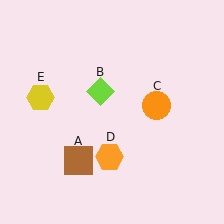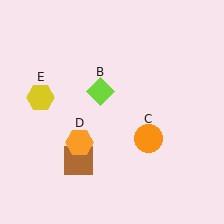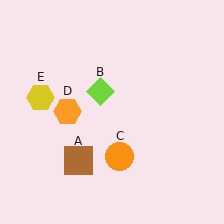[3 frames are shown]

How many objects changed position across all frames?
2 objects changed position: orange circle (object C), orange hexagon (object D).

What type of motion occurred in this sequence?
The orange circle (object C), orange hexagon (object D) rotated clockwise around the center of the scene.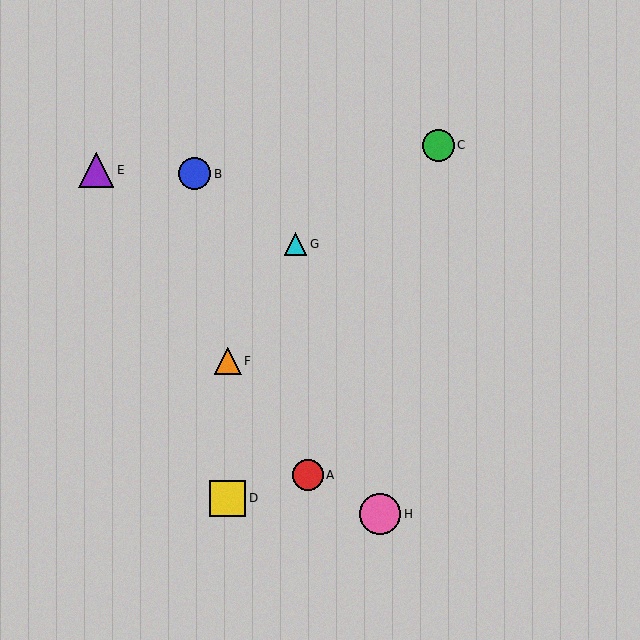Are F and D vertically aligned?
Yes, both are at x≈228.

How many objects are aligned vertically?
2 objects (D, F) are aligned vertically.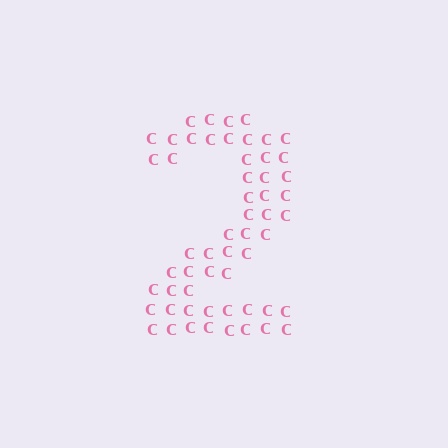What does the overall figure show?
The overall figure shows the digit 2.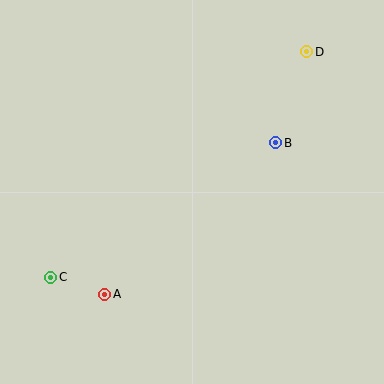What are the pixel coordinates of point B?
Point B is at (276, 143).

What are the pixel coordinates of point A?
Point A is at (105, 294).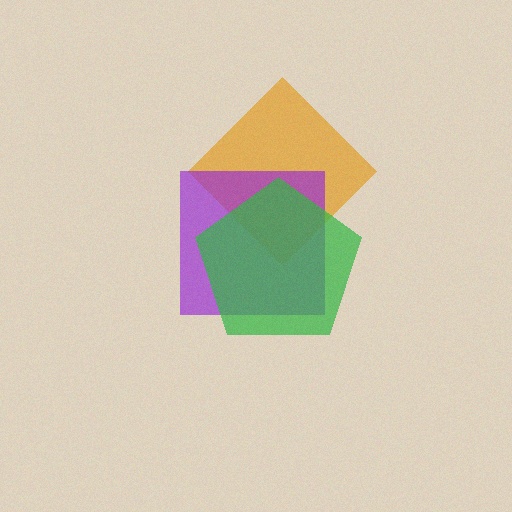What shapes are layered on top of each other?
The layered shapes are: an orange diamond, a purple square, a green pentagon.